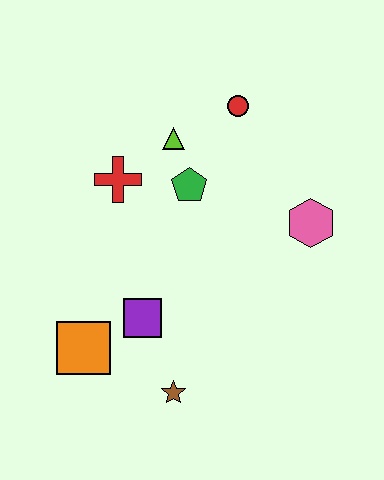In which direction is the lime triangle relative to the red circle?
The lime triangle is to the left of the red circle.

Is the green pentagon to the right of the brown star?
Yes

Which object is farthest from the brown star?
The red circle is farthest from the brown star.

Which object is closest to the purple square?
The orange square is closest to the purple square.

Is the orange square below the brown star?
No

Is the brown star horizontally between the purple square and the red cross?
No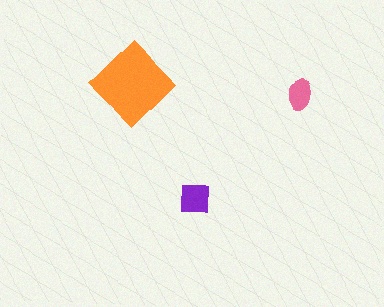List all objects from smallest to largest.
The pink ellipse, the purple square, the orange diamond.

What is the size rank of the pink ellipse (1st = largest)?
3rd.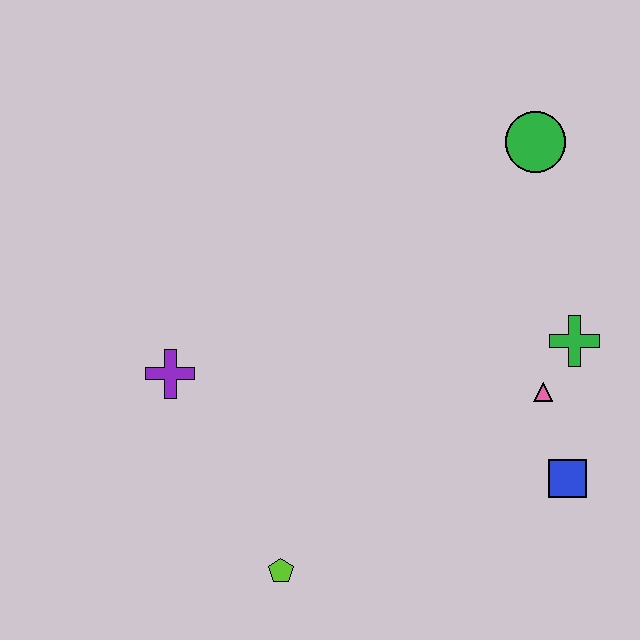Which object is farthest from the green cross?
The purple cross is farthest from the green cross.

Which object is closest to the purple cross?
The lime pentagon is closest to the purple cross.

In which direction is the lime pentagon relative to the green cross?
The lime pentagon is to the left of the green cross.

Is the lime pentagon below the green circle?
Yes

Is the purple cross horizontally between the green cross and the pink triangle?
No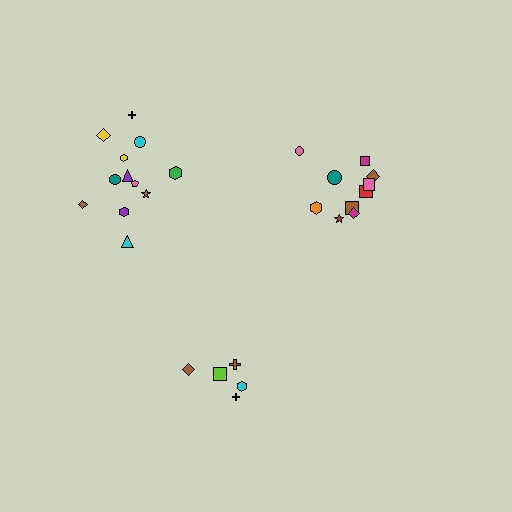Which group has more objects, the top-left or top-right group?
The top-left group.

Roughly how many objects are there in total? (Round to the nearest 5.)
Roughly 25 objects in total.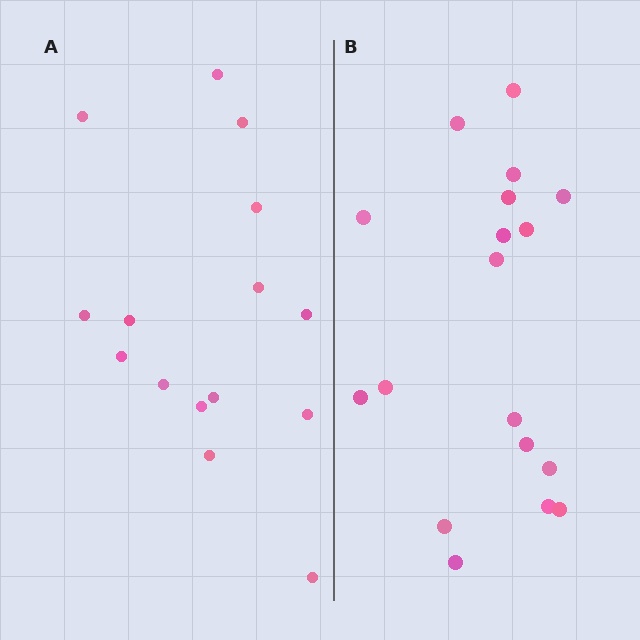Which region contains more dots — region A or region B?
Region B (the right region) has more dots.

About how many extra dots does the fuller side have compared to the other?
Region B has just a few more — roughly 2 or 3 more dots than region A.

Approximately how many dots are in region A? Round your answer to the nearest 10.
About 20 dots. (The exact count is 15, which rounds to 20.)